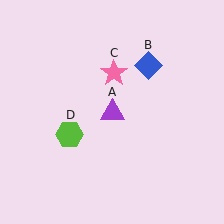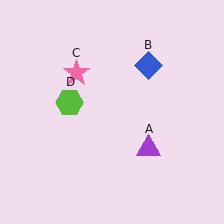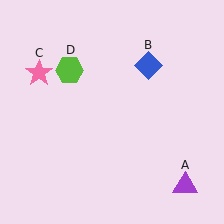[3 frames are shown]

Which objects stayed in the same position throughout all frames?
Blue diamond (object B) remained stationary.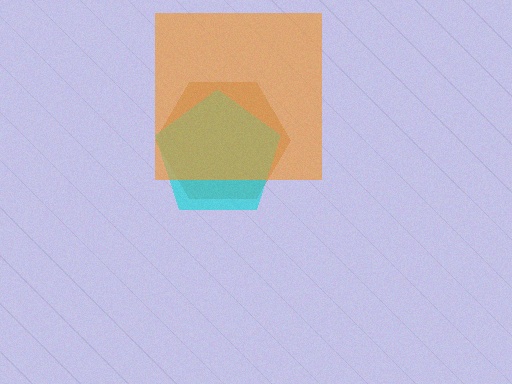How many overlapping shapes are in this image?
There are 3 overlapping shapes in the image.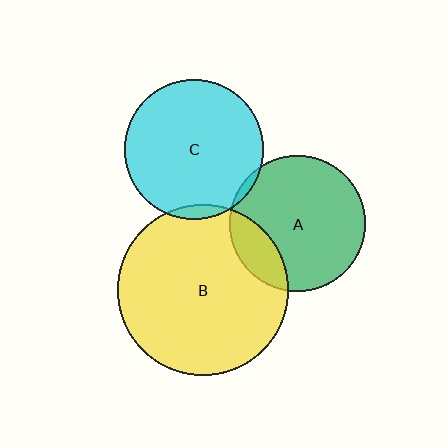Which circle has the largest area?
Circle B (yellow).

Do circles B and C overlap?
Yes.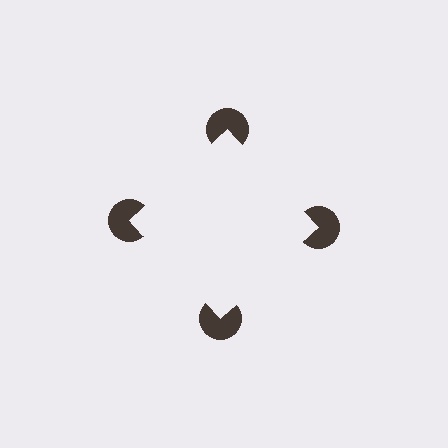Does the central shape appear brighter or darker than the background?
It typically appears slightly brighter than the background, even though no actual brightness change is drawn.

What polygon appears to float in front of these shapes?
An illusory square — its edges are inferred from the aligned wedge cuts in the pac-man discs, not physically drawn.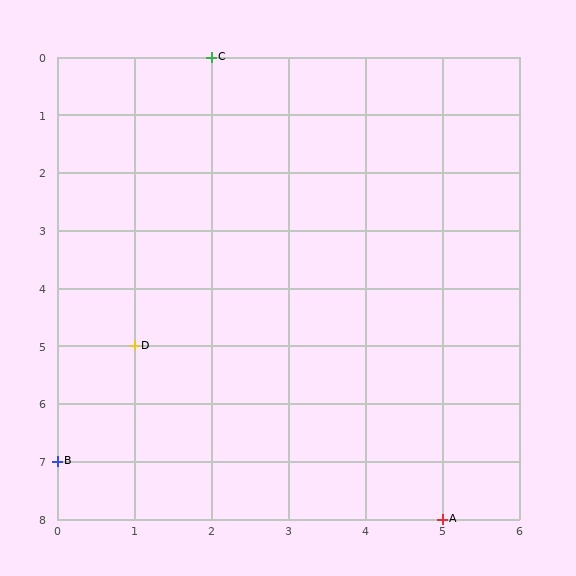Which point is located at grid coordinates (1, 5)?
Point D is at (1, 5).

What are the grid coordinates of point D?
Point D is at grid coordinates (1, 5).